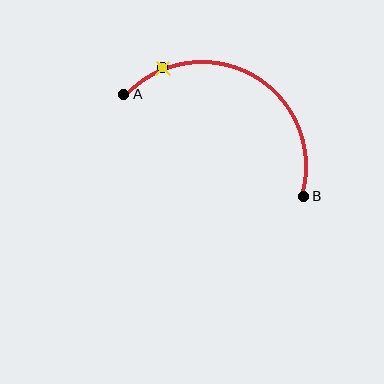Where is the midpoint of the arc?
The arc midpoint is the point on the curve farthest from the straight line joining A and B. It sits above that line.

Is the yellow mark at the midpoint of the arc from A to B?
No. The yellow mark lies on the arc but is closer to endpoint A. The arc midpoint would be at the point on the curve equidistant along the arc from both A and B.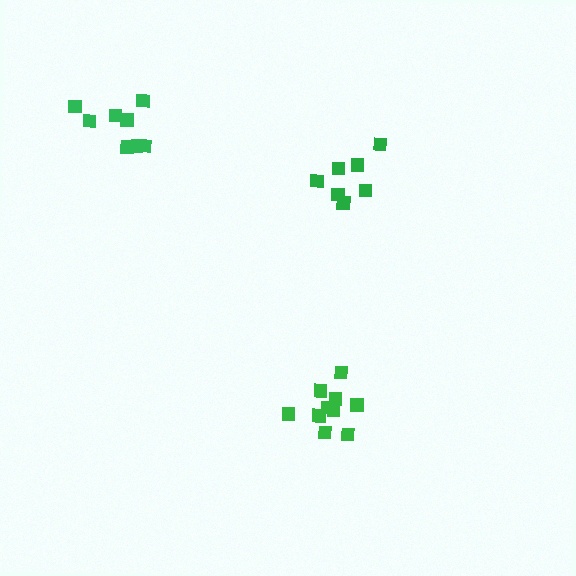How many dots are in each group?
Group 1: 8 dots, Group 2: 7 dots, Group 3: 10 dots (25 total).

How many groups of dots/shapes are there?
There are 3 groups.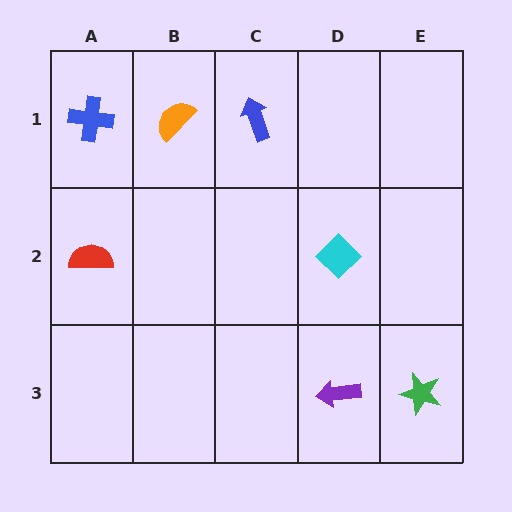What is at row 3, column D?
A purple arrow.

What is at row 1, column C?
A blue arrow.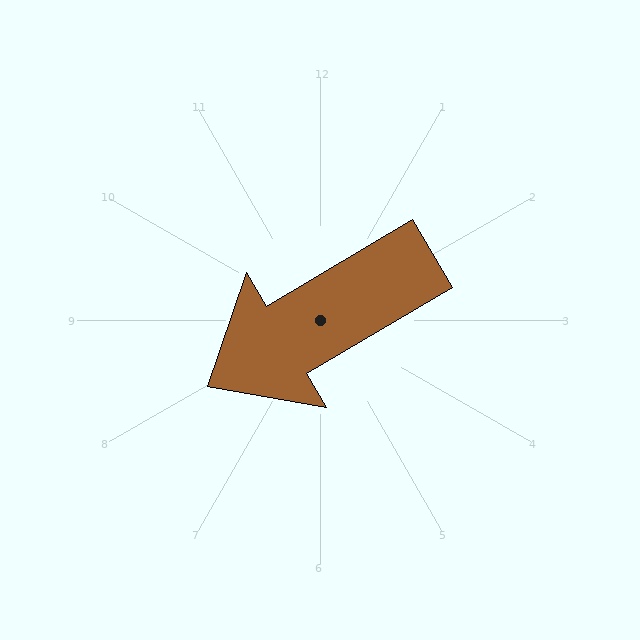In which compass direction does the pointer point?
Southwest.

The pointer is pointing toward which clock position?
Roughly 8 o'clock.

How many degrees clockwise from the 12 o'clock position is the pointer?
Approximately 239 degrees.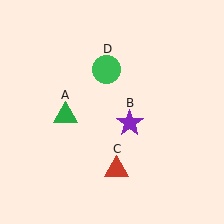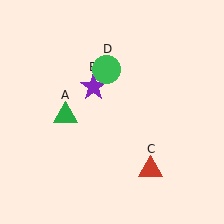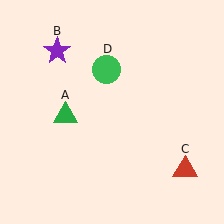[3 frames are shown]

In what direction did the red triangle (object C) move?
The red triangle (object C) moved right.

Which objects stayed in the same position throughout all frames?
Green triangle (object A) and green circle (object D) remained stationary.